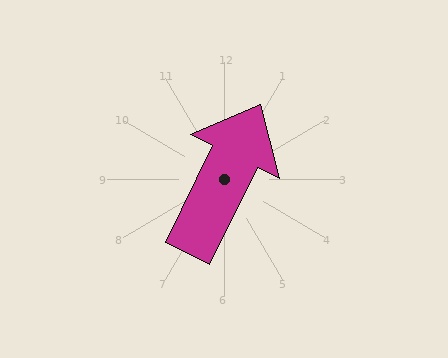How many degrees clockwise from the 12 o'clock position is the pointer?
Approximately 26 degrees.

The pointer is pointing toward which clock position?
Roughly 1 o'clock.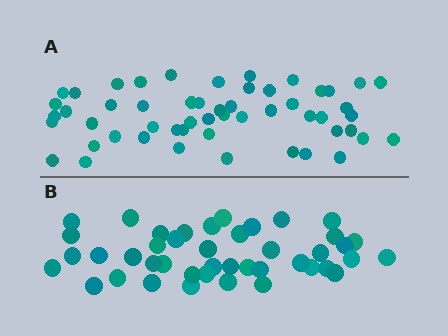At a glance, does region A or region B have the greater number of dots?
Region A (the top region) has more dots.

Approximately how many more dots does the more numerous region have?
Region A has roughly 10 or so more dots than region B.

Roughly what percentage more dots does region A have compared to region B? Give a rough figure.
About 25% more.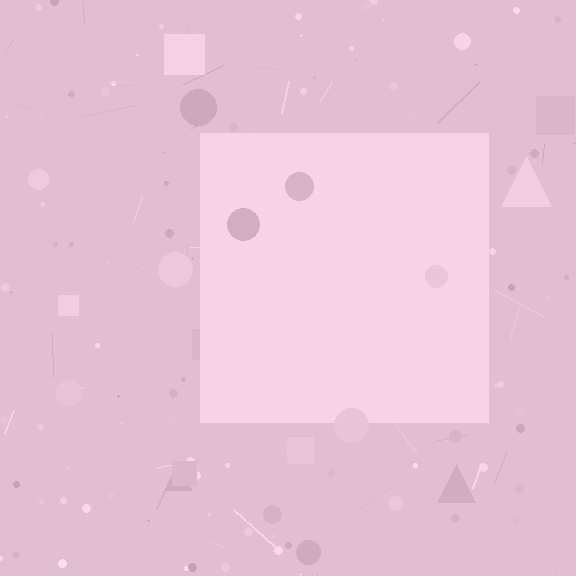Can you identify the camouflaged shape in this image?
The camouflaged shape is a square.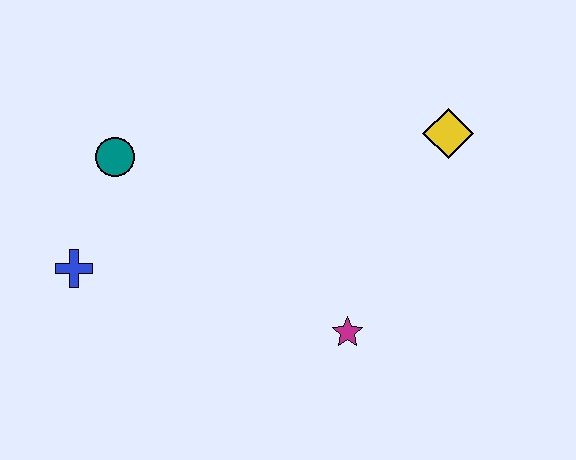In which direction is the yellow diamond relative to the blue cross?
The yellow diamond is to the right of the blue cross.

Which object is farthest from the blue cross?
The yellow diamond is farthest from the blue cross.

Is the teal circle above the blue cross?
Yes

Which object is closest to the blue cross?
The teal circle is closest to the blue cross.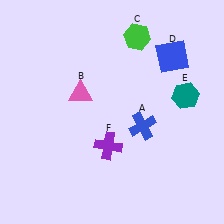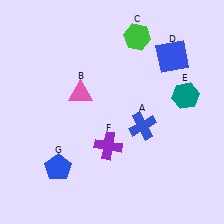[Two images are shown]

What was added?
A blue pentagon (G) was added in Image 2.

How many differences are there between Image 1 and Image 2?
There is 1 difference between the two images.